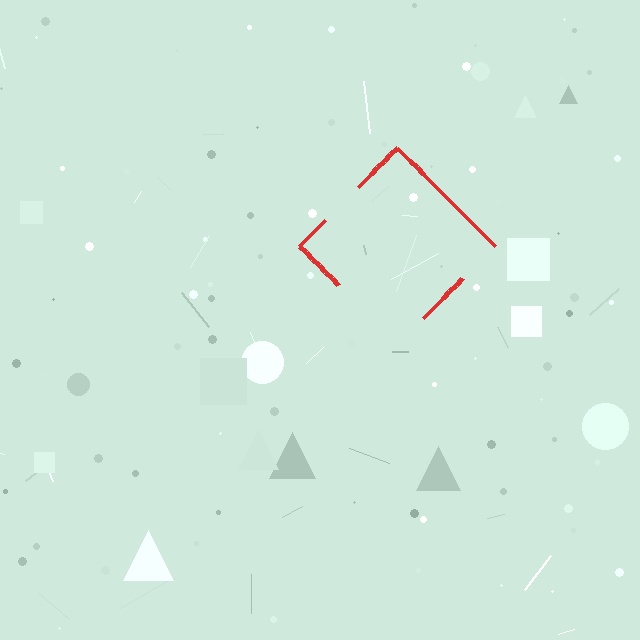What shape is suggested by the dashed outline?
The dashed outline suggests a diamond.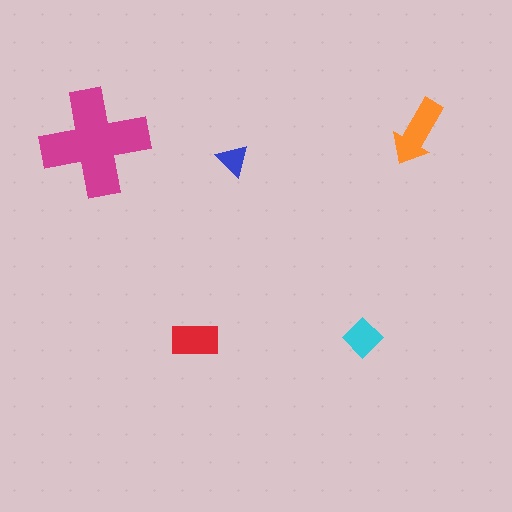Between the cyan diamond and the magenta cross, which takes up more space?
The magenta cross.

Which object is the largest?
The magenta cross.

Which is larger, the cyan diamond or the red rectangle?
The red rectangle.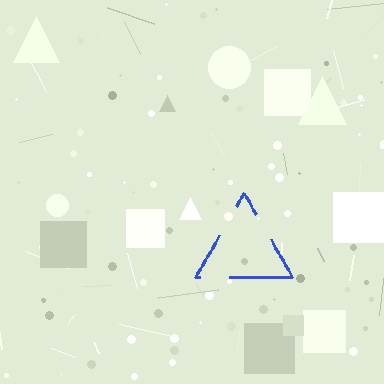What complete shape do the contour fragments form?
The contour fragments form a triangle.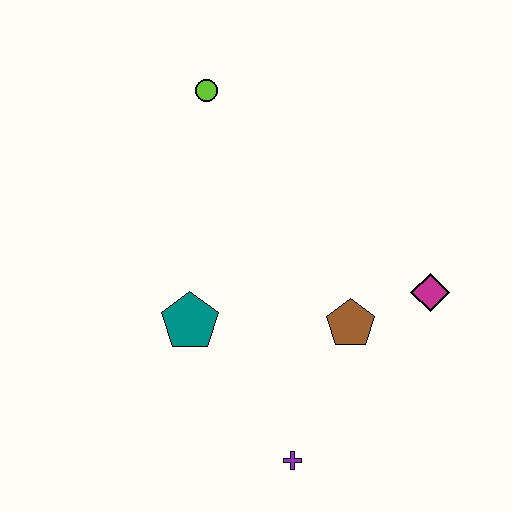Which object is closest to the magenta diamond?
The brown pentagon is closest to the magenta diamond.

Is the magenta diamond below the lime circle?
Yes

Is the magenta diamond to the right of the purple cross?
Yes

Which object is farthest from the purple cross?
The lime circle is farthest from the purple cross.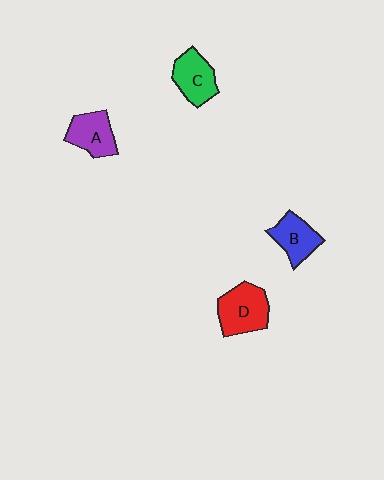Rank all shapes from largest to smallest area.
From largest to smallest: D (red), C (green), A (purple), B (blue).